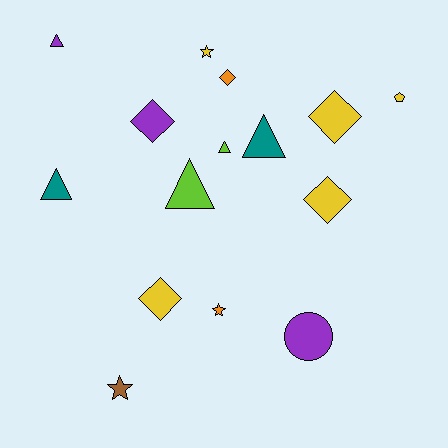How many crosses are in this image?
There are no crosses.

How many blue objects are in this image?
There are no blue objects.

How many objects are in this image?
There are 15 objects.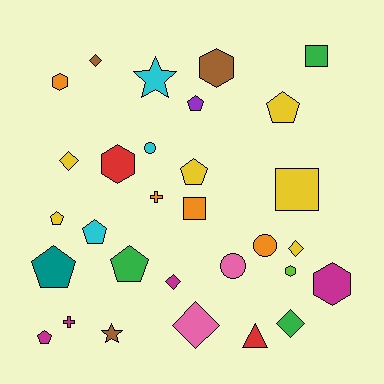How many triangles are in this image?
There is 1 triangle.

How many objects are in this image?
There are 30 objects.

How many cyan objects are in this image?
There are 3 cyan objects.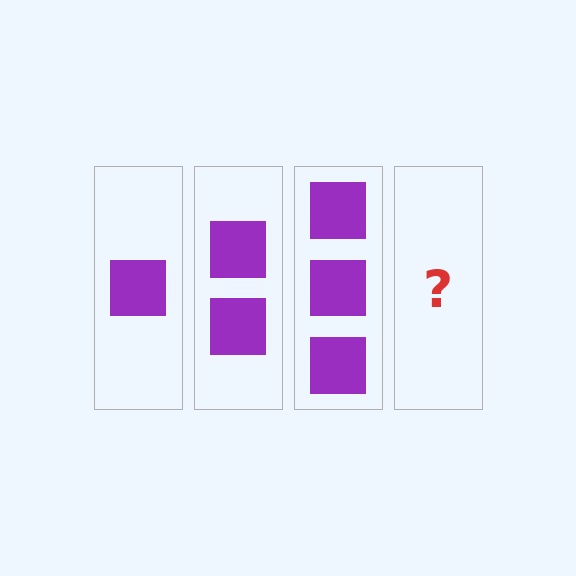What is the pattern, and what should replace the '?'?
The pattern is that each step adds one more square. The '?' should be 4 squares.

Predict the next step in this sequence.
The next step is 4 squares.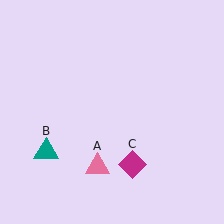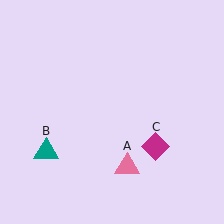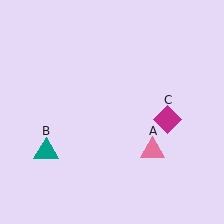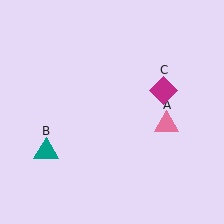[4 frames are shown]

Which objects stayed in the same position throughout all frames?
Teal triangle (object B) remained stationary.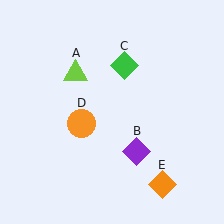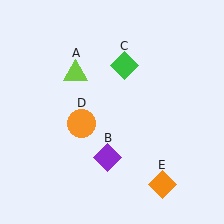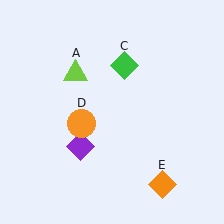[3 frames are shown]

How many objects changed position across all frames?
1 object changed position: purple diamond (object B).